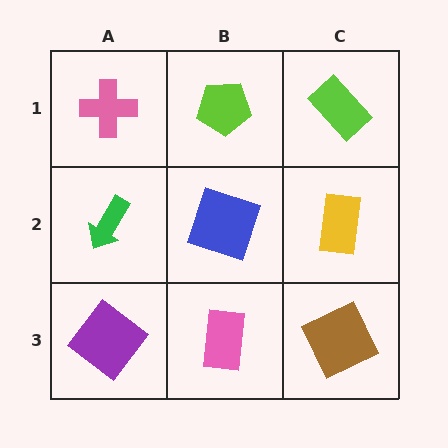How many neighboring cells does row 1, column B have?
3.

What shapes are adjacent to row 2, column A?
A pink cross (row 1, column A), a purple diamond (row 3, column A), a blue square (row 2, column B).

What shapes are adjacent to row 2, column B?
A lime pentagon (row 1, column B), a pink rectangle (row 3, column B), a green arrow (row 2, column A), a yellow rectangle (row 2, column C).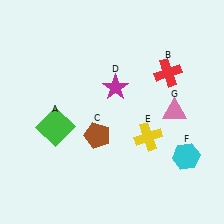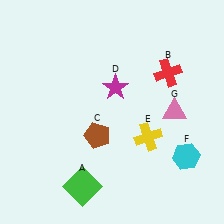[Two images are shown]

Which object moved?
The green square (A) moved down.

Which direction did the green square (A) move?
The green square (A) moved down.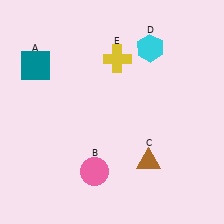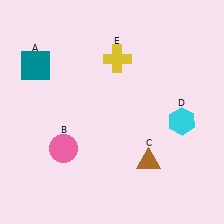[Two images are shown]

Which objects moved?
The objects that moved are: the pink circle (B), the cyan hexagon (D).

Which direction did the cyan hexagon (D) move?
The cyan hexagon (D) moved down.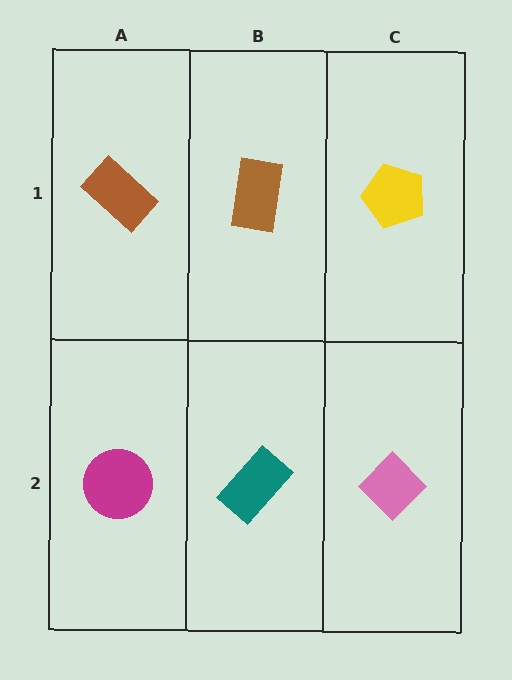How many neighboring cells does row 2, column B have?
3.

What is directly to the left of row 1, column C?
A brown rectangle.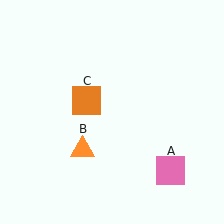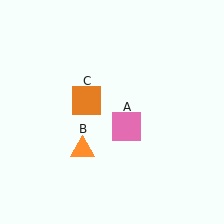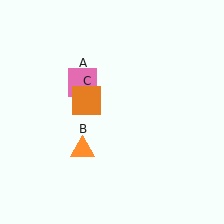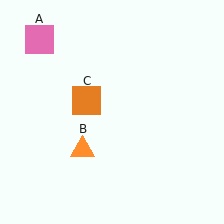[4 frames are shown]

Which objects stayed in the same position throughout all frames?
Orange triangle (object B) and orange square (object C) remained stationary.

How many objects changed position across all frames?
1 object changed position: pink square (object A).